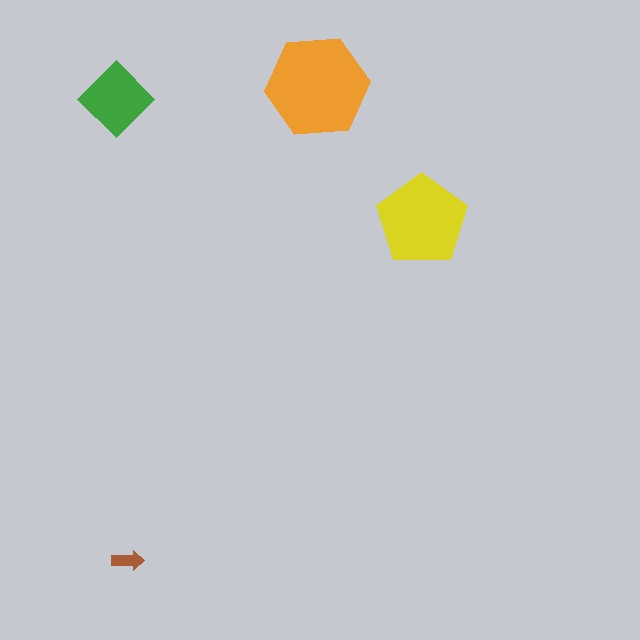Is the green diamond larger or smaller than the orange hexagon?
Smaller.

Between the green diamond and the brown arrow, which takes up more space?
The green diamond.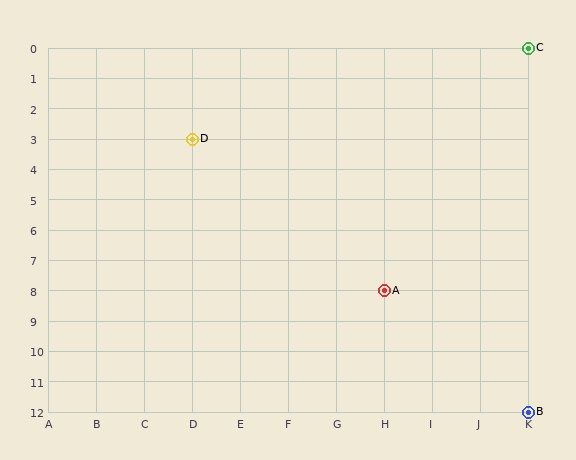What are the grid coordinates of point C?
Point C is at grid coordinates (K, 0).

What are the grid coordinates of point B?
Point B is at grid coordinates (K, 12).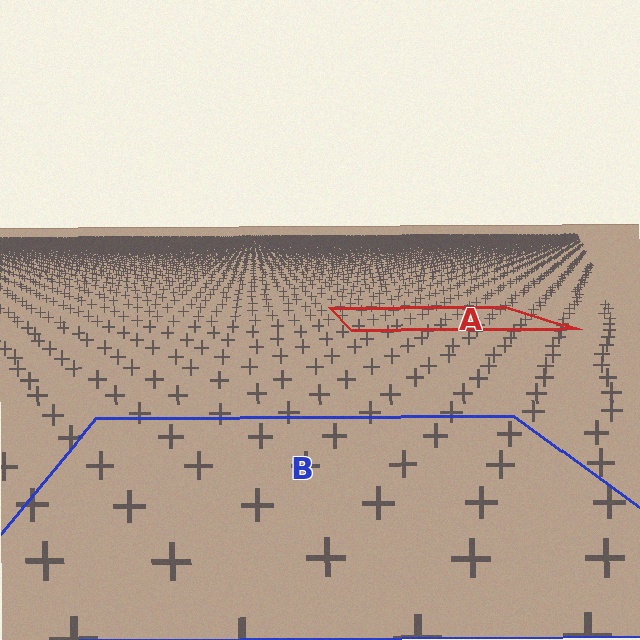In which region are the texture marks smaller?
The texture marks are smaller in region A, because it is farther away.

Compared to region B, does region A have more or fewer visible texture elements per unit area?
Region A has more texture elements per unit area — they are packed more densely because it is farther away.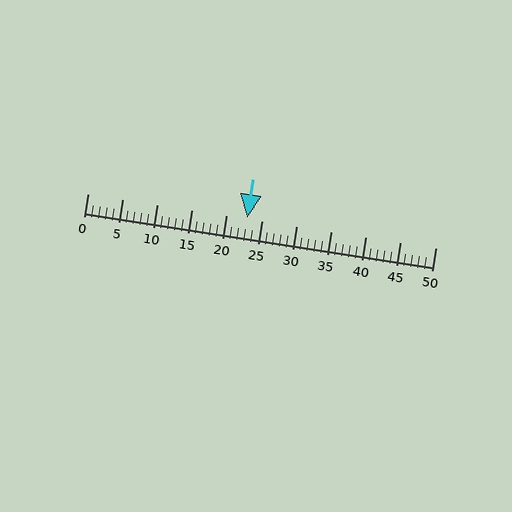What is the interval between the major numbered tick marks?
The major tick marks are spaced 5 units apart.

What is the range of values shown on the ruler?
The ruler shows values from 0 to 50.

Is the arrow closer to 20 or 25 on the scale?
The arrow is closer to 25.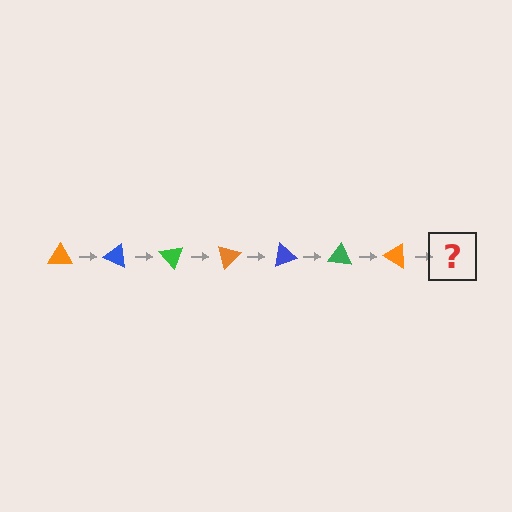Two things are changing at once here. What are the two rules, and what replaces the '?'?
The two rules are that it rotates 25 degrees each step and the color cycles through orange, blue, and green. The '?' should be a blue triangle, rotated 175 degrees from the start.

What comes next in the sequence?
The next element should be a blue triangle, rotated 175 degrees from the start.